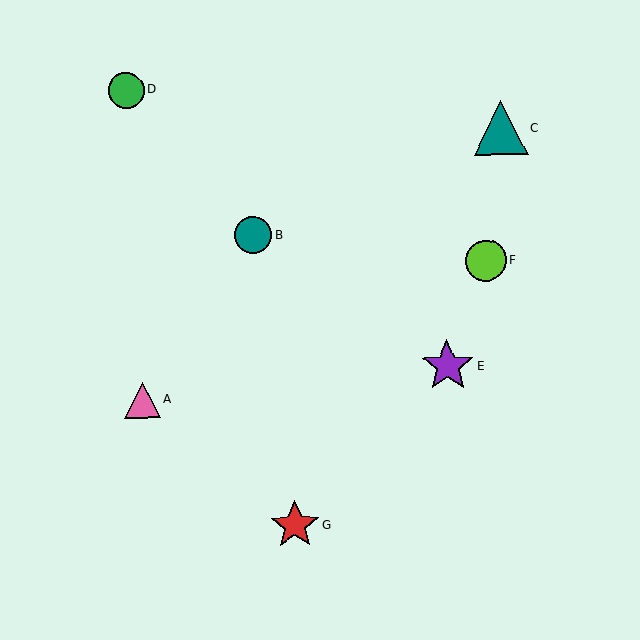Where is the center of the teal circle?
The center of the teal circle is at (253, 235).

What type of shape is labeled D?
Shape D is a green circle.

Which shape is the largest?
The teal triangle (labeled C) is the largest.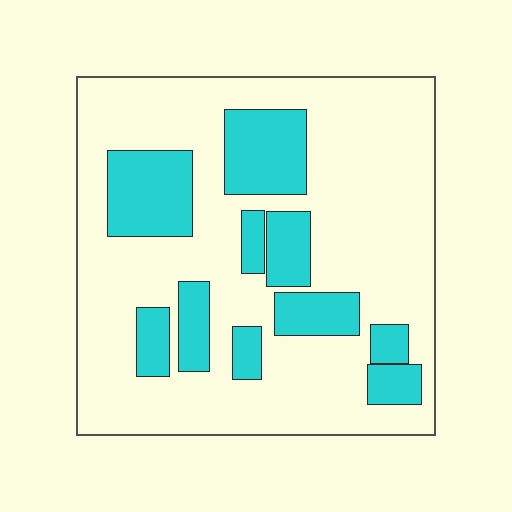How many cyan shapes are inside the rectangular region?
10.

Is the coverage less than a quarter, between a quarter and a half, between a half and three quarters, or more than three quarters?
Between a quarter and a half.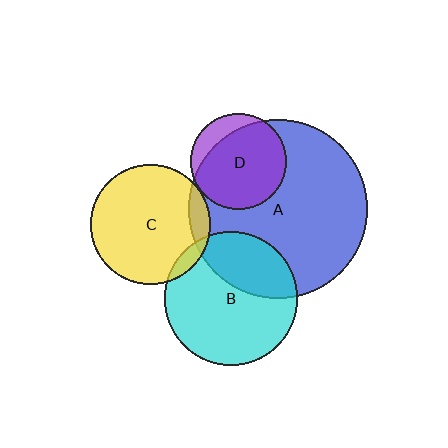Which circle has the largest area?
Circle A (blue).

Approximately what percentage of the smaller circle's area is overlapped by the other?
Approximately 30%.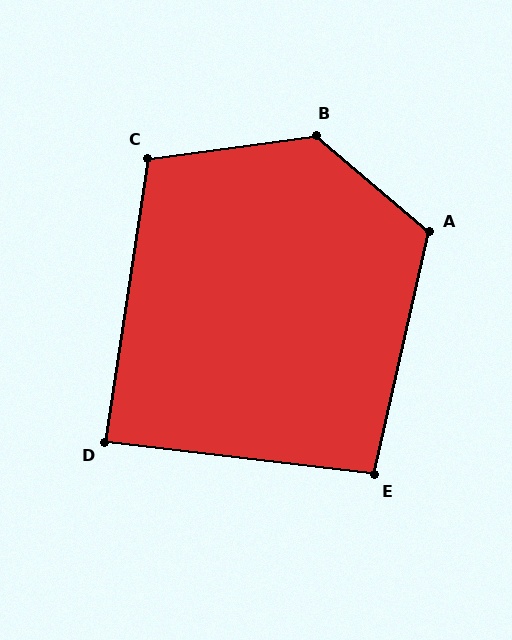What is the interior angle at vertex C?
Approximately 106 degrees (obtuse).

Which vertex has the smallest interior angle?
D, at approximately 88 degrees.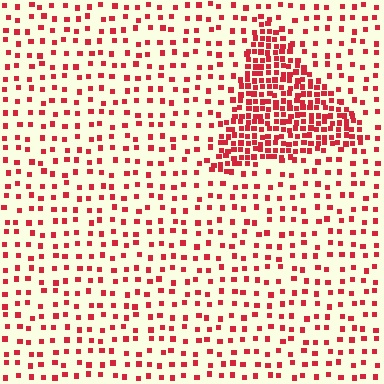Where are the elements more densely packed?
The elements are more densely packed inside the triangle boundary.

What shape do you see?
I see a triangle.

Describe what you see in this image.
The image contains small red elements arranged at two different densities. A triangle-shaped region is visible where the elements are more densely packed than the surrounding area.